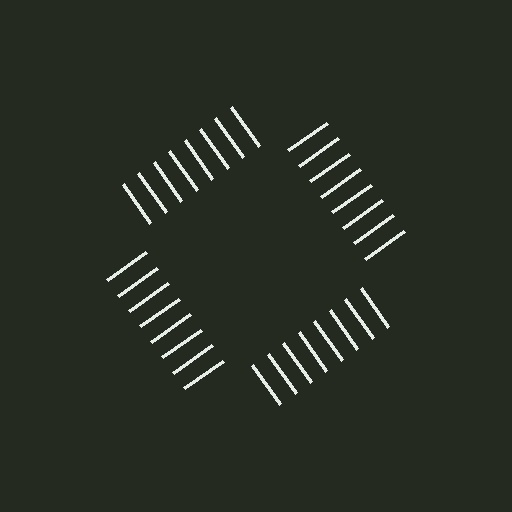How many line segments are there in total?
32 — 8 along each of the 4 edges.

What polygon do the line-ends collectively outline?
An illusory square — the line segments terminate on its edges but no continuous stroke is drawn.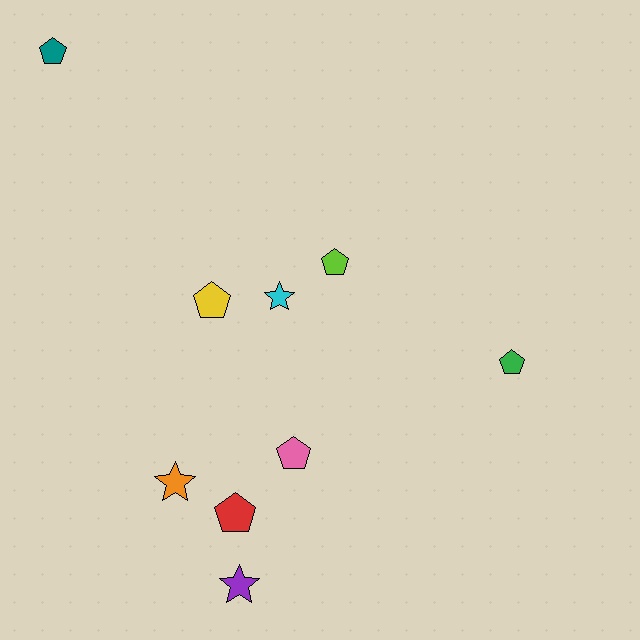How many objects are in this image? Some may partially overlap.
There are 9 objects.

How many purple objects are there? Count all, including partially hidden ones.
There is 1 purple object.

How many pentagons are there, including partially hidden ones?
There are 6 pentagons.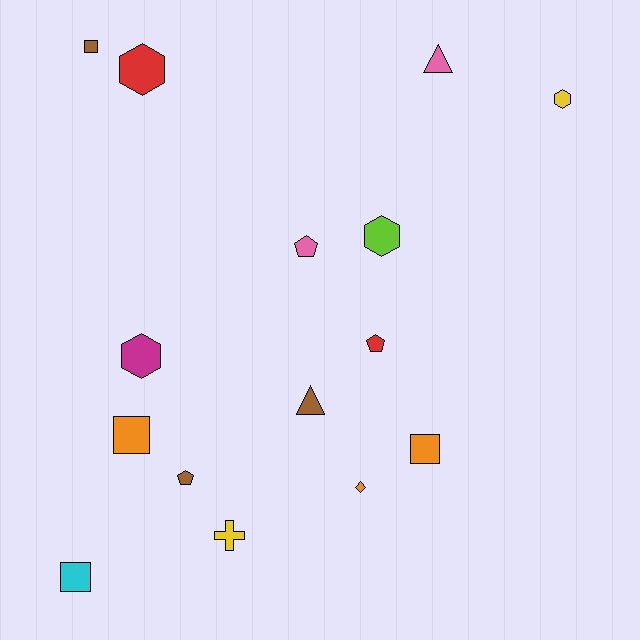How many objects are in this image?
There are 15 objects.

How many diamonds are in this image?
There is 1 diamond.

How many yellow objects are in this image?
There are 2 yellow objects.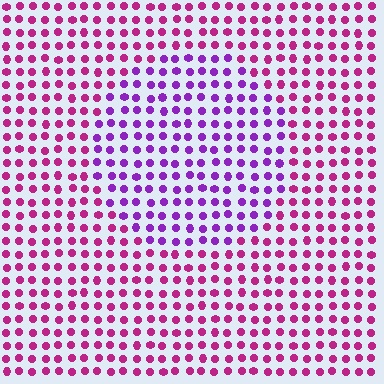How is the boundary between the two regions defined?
The boundary is defined purely by a slight shift in hue (about 39 degrees). Spacing, size, and orientation are identical on both sides.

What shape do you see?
I see a circle.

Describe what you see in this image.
The image is filled with small magenta elements in a uniform arrangement. A circle-shaped region is visible where the elements are tinted to a slightly different hue, forming a subtle color boundary.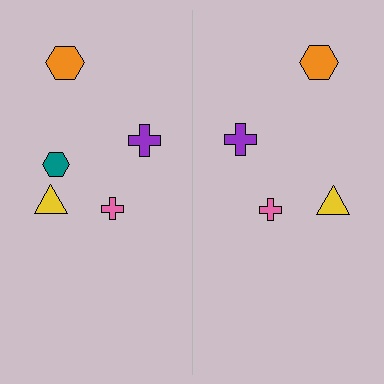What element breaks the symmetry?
A teal hexagon is missing from the right side.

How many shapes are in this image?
There are 9 shapes in this image.